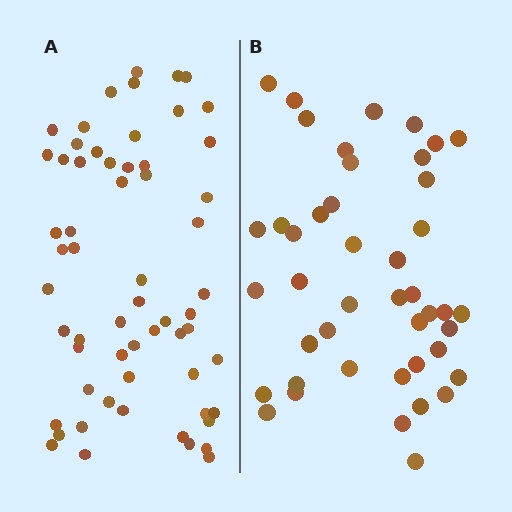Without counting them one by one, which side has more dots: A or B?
Region A (the left region) has more dots.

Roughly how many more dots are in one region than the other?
Region A has approximately 15 more dots than region B.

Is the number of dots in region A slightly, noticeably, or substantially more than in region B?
Region A has noticeably more, but not dramatically so. The ratio is roughly 1.4 to 1.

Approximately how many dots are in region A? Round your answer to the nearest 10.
About 60 dots.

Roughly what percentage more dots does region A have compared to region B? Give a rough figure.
About 35% more.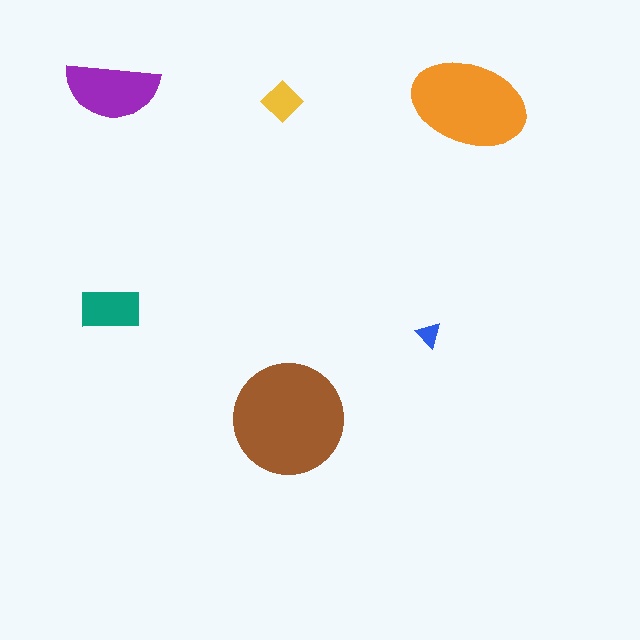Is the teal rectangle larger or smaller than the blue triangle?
Larger.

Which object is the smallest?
The blue triangle.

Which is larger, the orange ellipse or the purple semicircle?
The orange ellipse.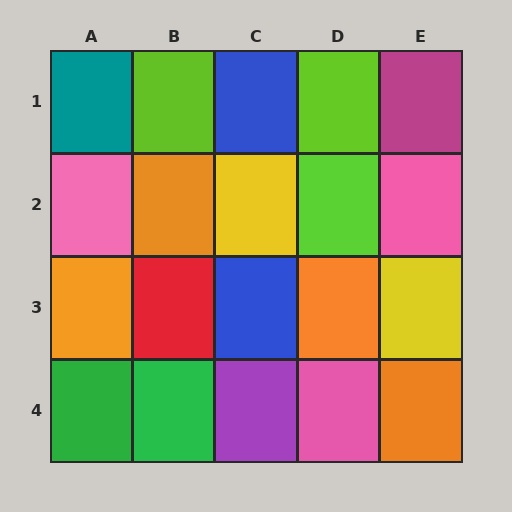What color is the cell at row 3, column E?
Yellow.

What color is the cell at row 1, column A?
Teal.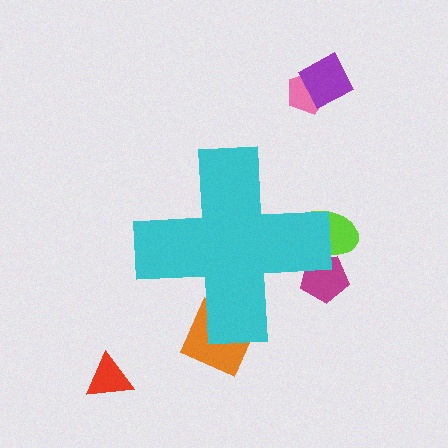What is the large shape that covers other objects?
A cyan cross.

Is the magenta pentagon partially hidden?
Yes, the magenta pentagon is partially hidden behind the cyan cross.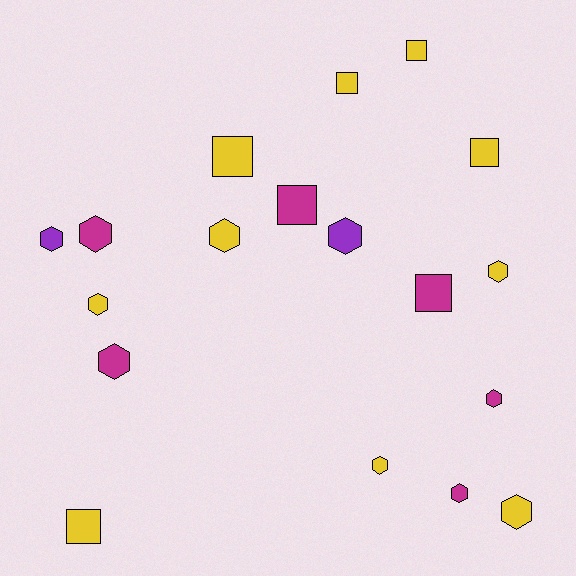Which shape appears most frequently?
Hexagon, with 11 objects.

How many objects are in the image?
There are 18 objects.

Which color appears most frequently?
Yellow, with 10 objects.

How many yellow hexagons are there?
There are 5 yellow hexagons.